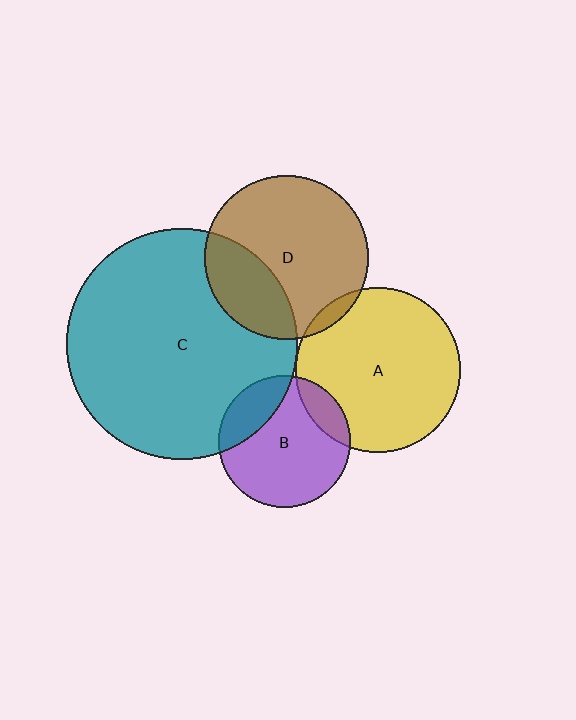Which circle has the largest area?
Circle C (teal).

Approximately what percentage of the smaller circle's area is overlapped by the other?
Approximately 5%.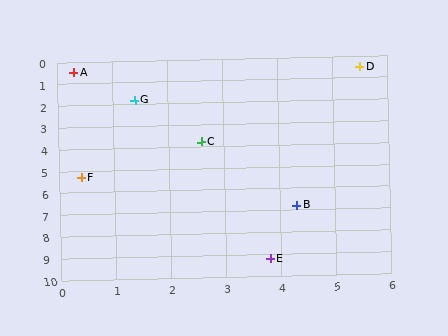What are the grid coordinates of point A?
Point A is at approximately (0.3, 0.5).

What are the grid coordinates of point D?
Point D is at approximately (5.5, 0.5).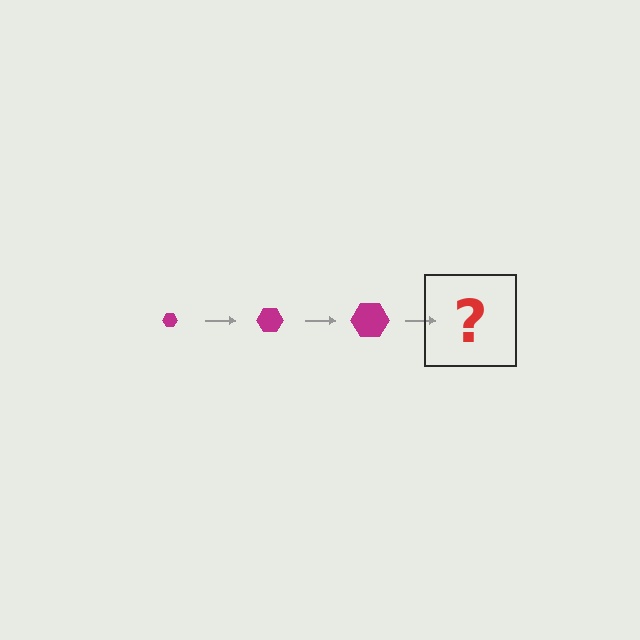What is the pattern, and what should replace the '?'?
The pattern is that the hexagon gets progressively larger each step. The '?' should be a magenta hexagon, larger than the previous one.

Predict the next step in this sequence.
The next step is a magenta hexagon, larger than the previous one.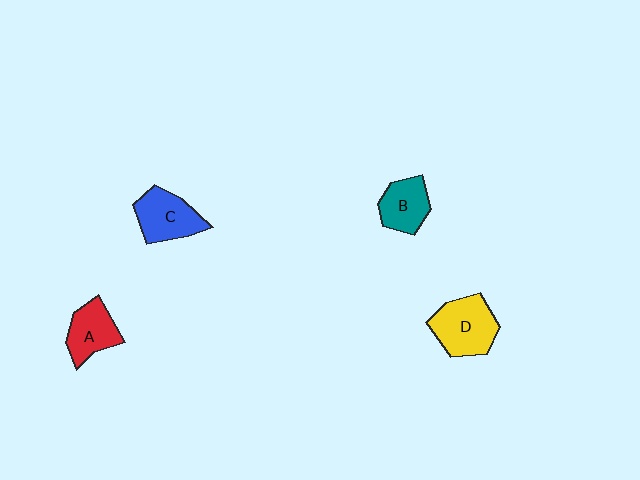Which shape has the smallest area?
Shape B (teal).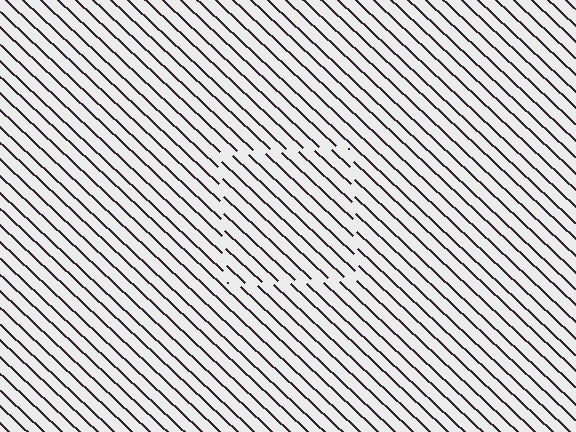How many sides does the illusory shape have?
4 sides — the line-ends trace a square.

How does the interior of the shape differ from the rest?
The interior of the shape contains the same grating, shifted by half a period — the contour is defined by the phase discontinuity where line-ends from the inner and outer gratings abut.